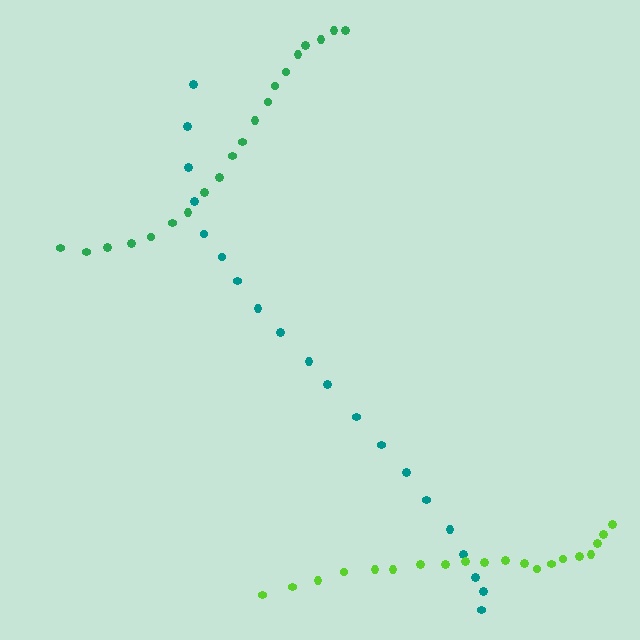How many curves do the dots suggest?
There are 3 distinct paths.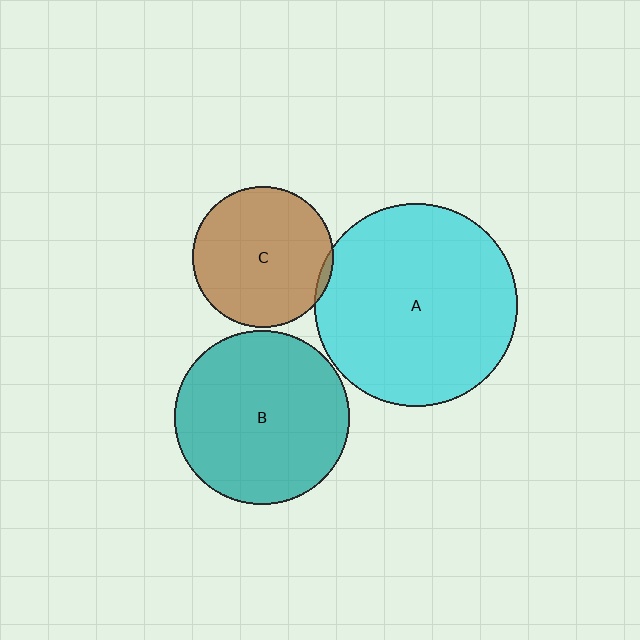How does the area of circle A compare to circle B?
Approximately 1.4 times.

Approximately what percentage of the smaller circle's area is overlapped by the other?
Approximately 5%.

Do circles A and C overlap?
Yes.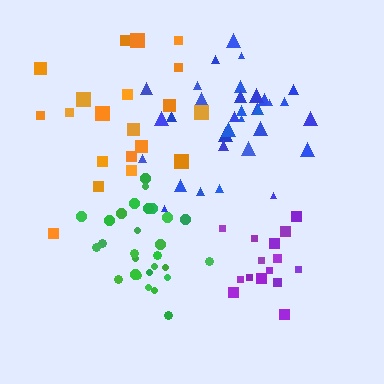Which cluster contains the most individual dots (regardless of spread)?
Blue (33).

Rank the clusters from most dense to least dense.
green, purple, blue, orange.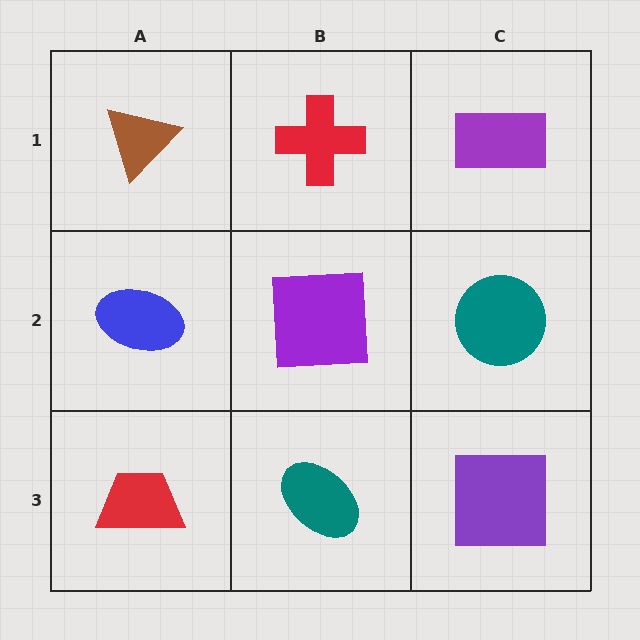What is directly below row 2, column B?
A teal ellipse.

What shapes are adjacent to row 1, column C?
A teal circle (row 2, column C), a red cross (row 1, column B).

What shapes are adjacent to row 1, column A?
A blue ellipse (row 2, column A), a red cross (row 1, column B).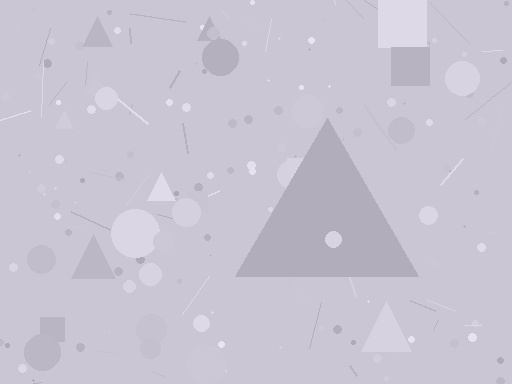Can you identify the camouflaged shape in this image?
The camouflaged shape is a triangle.